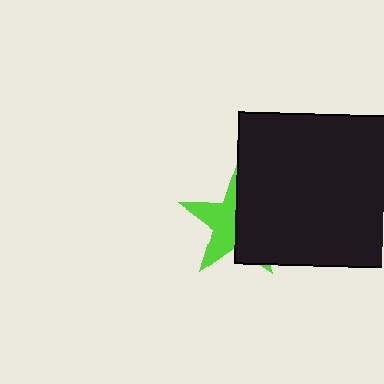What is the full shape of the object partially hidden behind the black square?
The partially hidden object is a lime star.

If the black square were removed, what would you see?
You would see the complete lime star.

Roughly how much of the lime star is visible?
About half of it is visible (roughly 47%).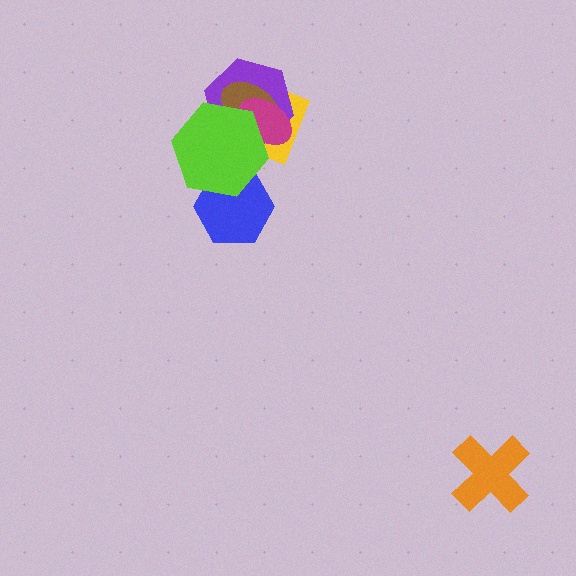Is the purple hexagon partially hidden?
Yes, it is partially covered by another shape.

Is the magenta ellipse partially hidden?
Yes, it is partially covered by another shape.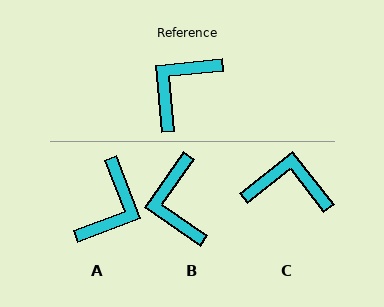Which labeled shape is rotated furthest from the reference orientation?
A, about 165 degrees away.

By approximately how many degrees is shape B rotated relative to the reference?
Approximately 49 degrees counter-clockwise.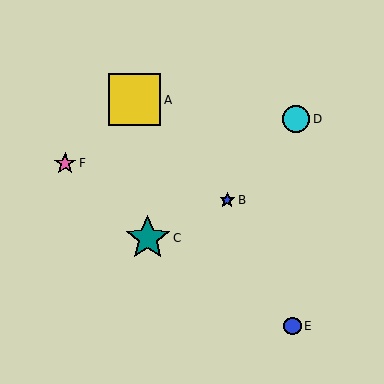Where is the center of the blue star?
The center of the blue star is at (227, 200).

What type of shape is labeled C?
Shape C is a teal star.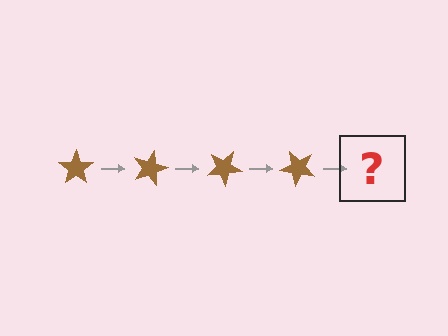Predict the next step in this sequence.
The next step is a brown star rotated 60 degrees.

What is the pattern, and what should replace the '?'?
The pattern is that the star rotates 15 degrees each step. The '?' should be a brown star rotated 60 degrees.